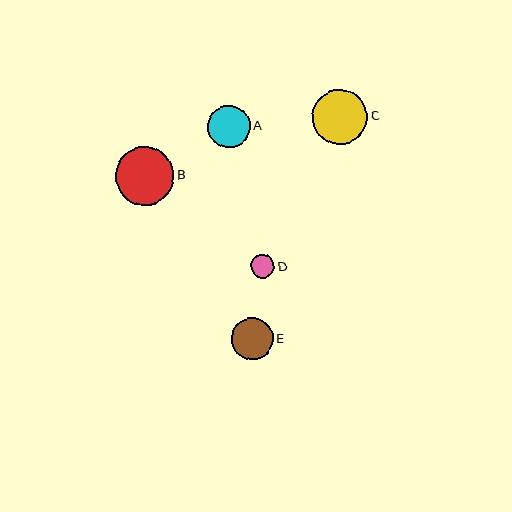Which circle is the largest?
Circle B is the largest with a size of approximately 59 pixels.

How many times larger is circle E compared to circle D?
Circle E is approximately 1.8 times the size of circle D.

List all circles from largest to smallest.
From largest to smallest: B, C, A, E, D.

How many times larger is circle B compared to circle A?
Circle B is approximately 1.4 times the size of circle A.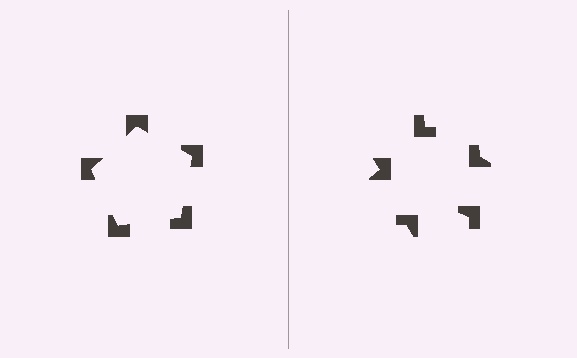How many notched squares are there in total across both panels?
10 — 5 on each side.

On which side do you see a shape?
An illusory pentagon appears on the left side. On the right side the wedge cuts are rotated, so no coherent shape forms.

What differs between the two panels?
The notched squares are positioned identically on both sides; only the wedge orientations differ. On the left they align to a pentagon; on the right they are misaligned.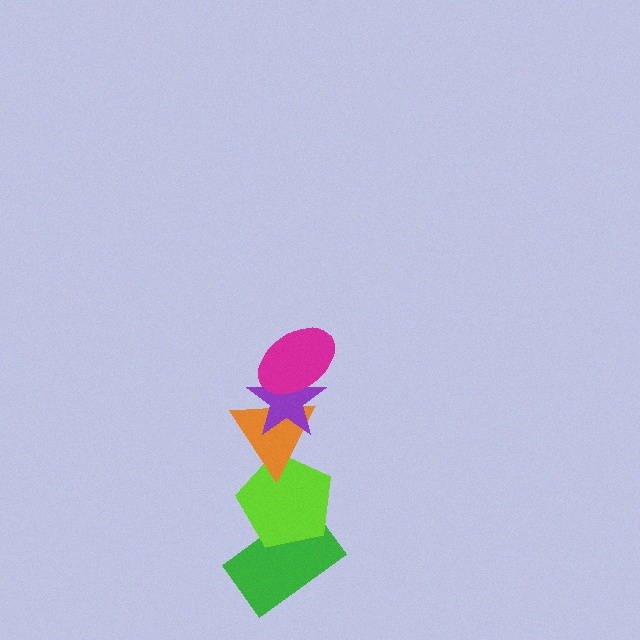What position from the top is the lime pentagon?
The lime pentagon is 4th from the top.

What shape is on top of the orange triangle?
The purple star is on top of the orange triangle.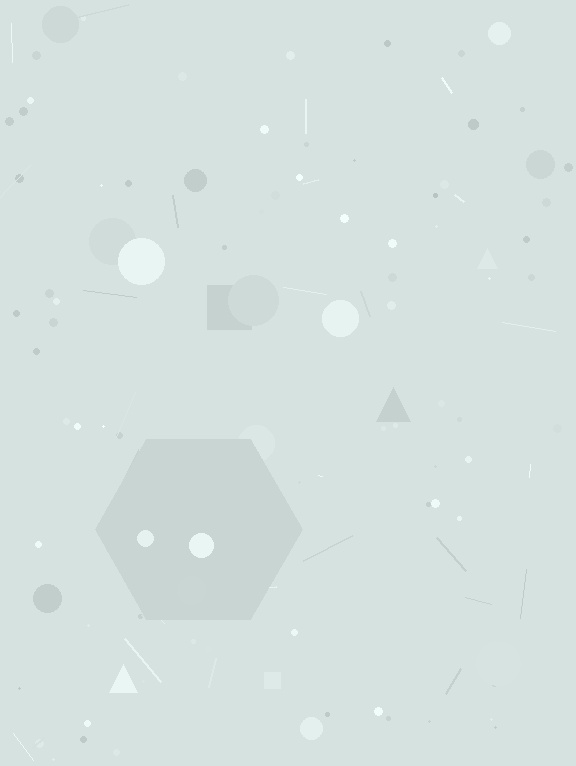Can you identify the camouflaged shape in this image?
The camouflaged shape is a hexagon.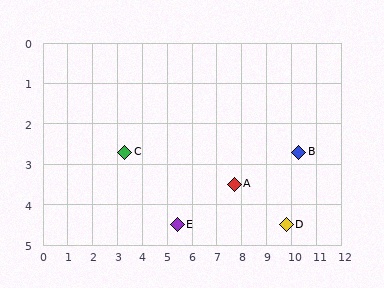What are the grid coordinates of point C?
Point C is at approximately (3.3, 2.7).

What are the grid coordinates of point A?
Point A is at approximately (7.7, 3.5).